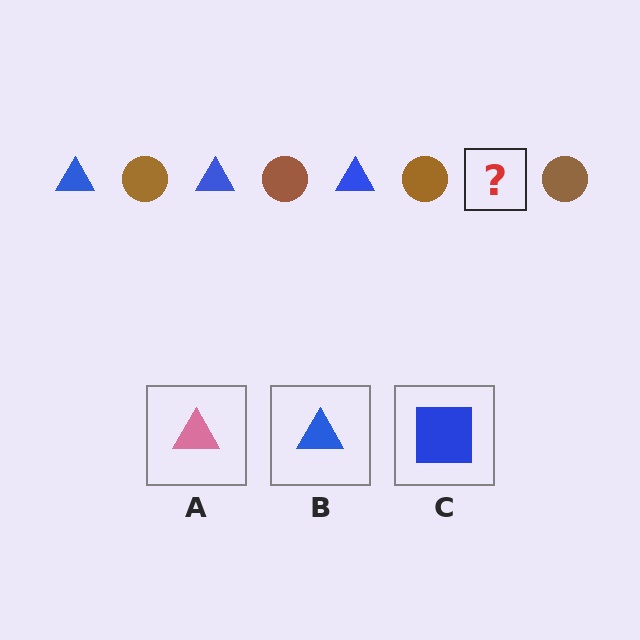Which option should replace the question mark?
Option B.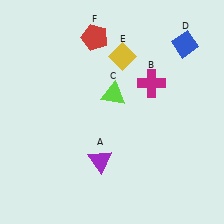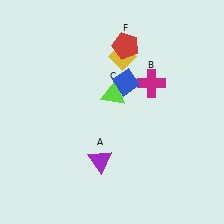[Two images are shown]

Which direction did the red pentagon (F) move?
The red pentagon (F) moved right.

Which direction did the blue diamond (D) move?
The blue diamond (D) moved left.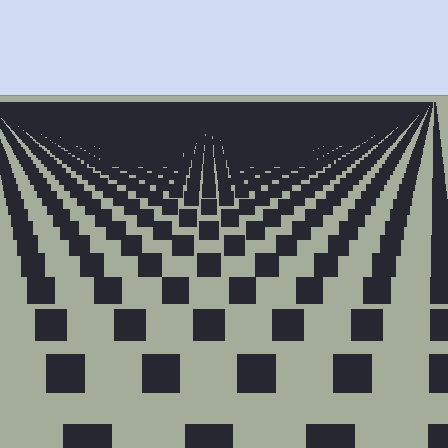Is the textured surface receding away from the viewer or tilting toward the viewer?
The surface is receding away from the viewer. Texture elements get smaller and denser toward the top.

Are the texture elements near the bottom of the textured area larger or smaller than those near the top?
Larger. Near the bottom, elements are closer to the viewer and appear at a bigger on-screen size.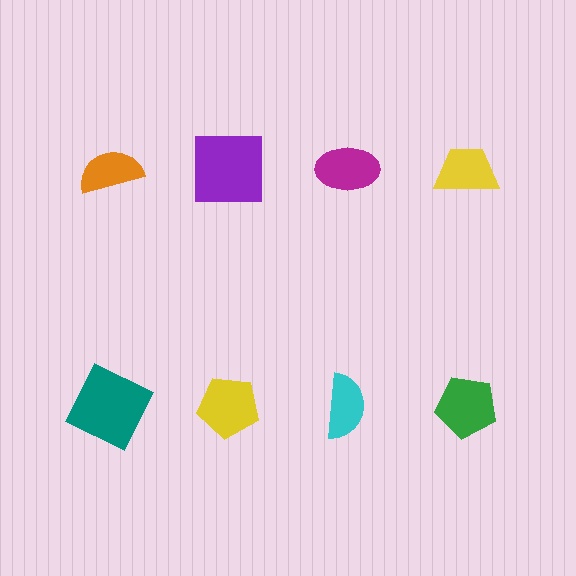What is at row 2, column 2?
A yellow pentagon.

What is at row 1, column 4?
A yellow trapezoid.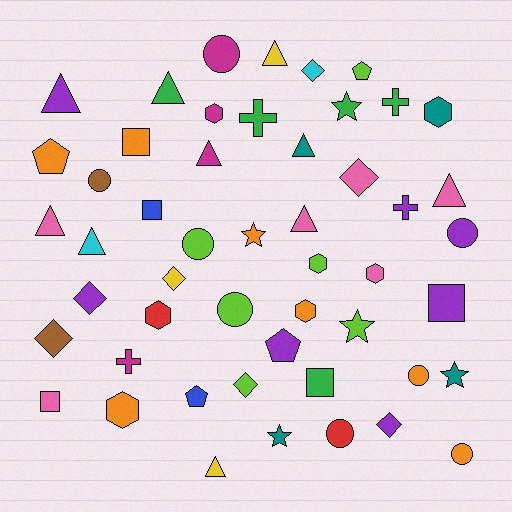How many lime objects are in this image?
There are 6 lime objects.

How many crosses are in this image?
There are 4 crosses.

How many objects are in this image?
There are 50 objects.